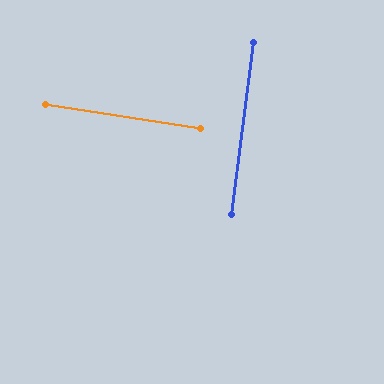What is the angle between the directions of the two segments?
Approximately 89 degrees.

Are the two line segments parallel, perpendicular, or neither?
Perpendicular — they meet at approximately 89°.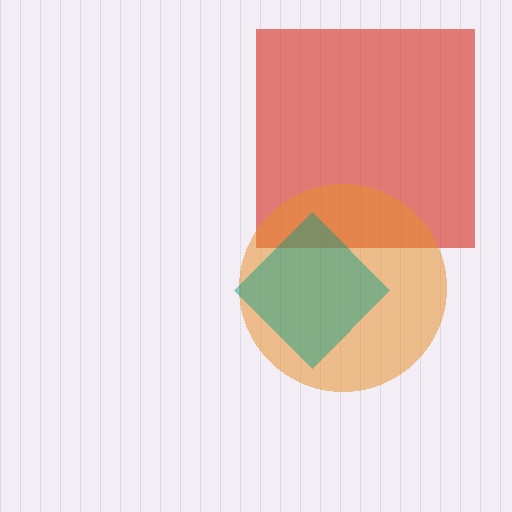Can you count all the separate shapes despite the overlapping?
Yes, there are 3 separate shapes.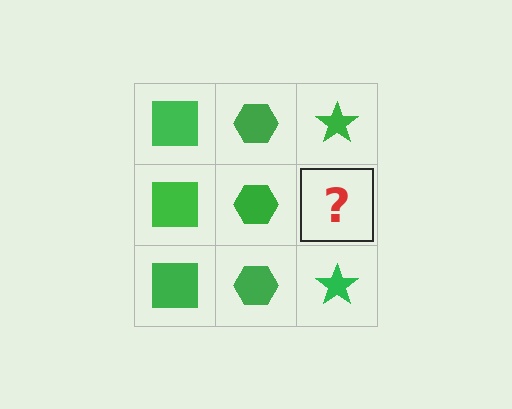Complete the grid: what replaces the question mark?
The question mark should be replaced with a green star.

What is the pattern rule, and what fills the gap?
The rule is that each column has a consistent shape. The gap should be filled with a green star.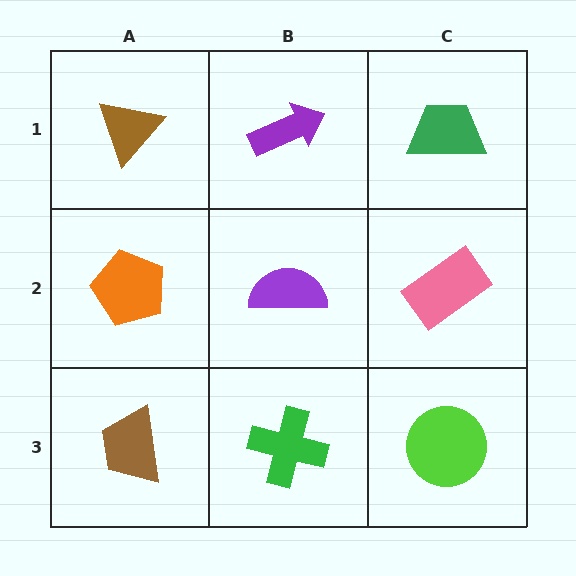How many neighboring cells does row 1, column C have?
2.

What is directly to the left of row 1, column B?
A brown triangle.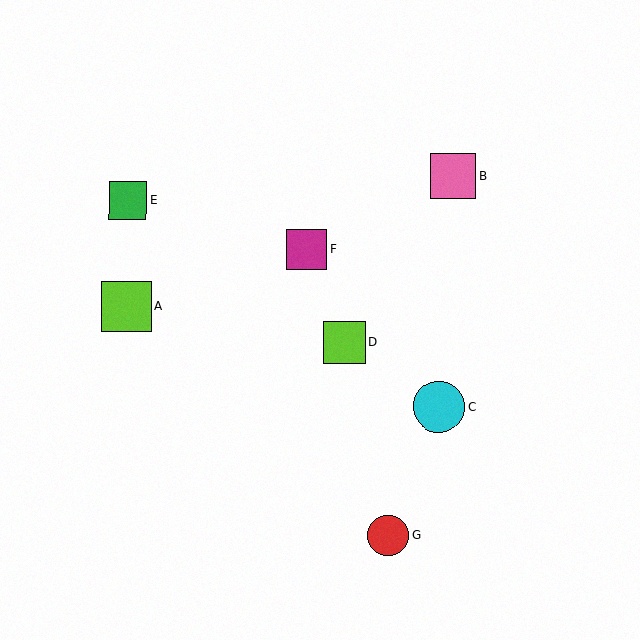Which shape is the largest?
The cyan circle (labeled C) is the largest.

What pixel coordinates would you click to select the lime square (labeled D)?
Click at (345, 342) to select the lime square D.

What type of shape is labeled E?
Shape E is a green square.